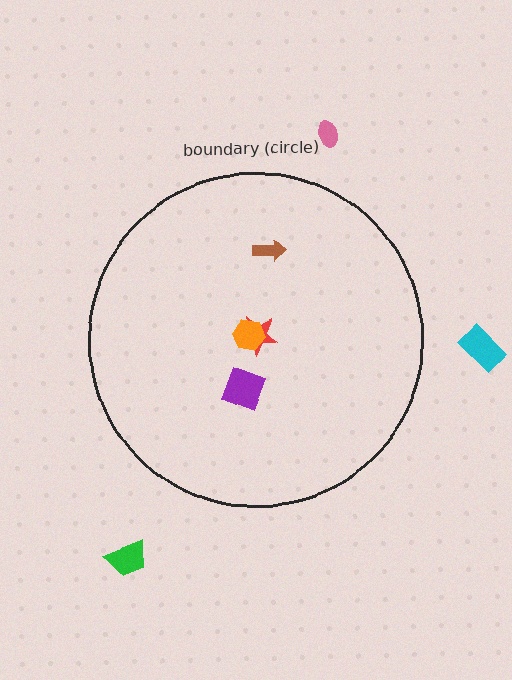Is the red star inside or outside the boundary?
Inside.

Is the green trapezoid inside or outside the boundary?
Outside.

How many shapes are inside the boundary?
4 inside, 3 outside.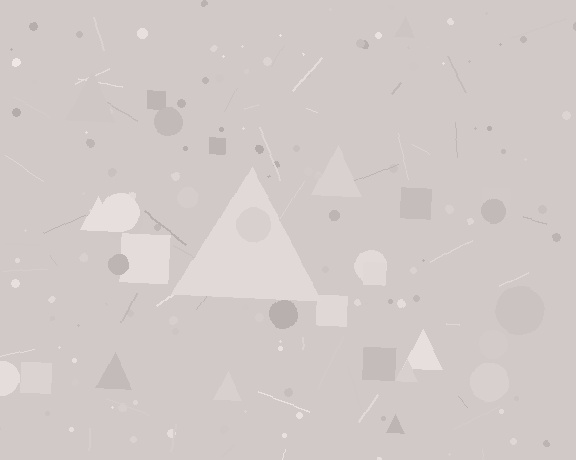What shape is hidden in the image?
A triangle is hidden in the image.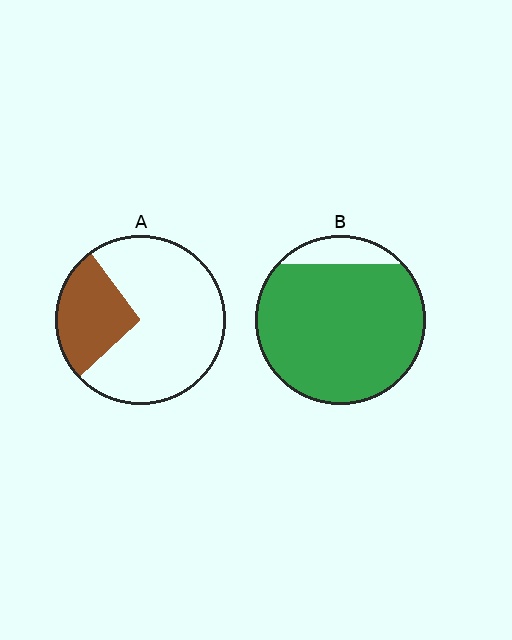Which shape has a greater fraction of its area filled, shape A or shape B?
Shape B.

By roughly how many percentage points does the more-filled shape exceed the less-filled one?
By roughly 60 percentage points (B over A).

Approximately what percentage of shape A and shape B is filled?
A is approximately 25% and B is approximately 90%.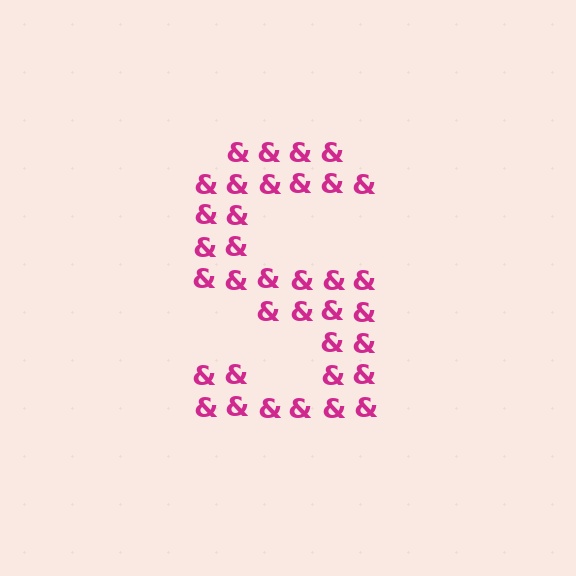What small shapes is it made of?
It is made of small ampersands.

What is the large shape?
The large shape is the letter S.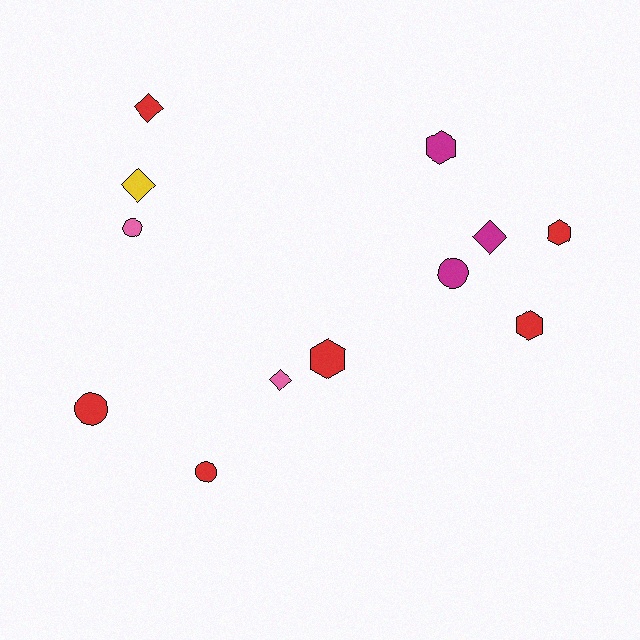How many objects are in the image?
There are 12 objects.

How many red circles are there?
There are 2 red circles.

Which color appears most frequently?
Red, with 6 objects.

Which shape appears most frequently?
Diamond, with 4 objects.